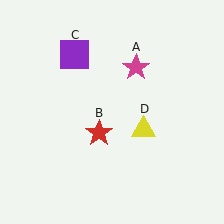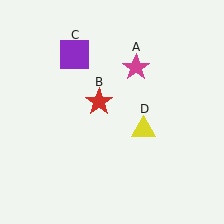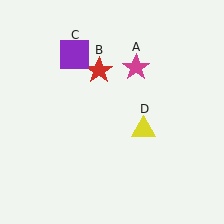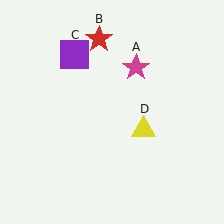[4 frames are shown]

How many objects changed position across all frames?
1 object changed position: red star (object B).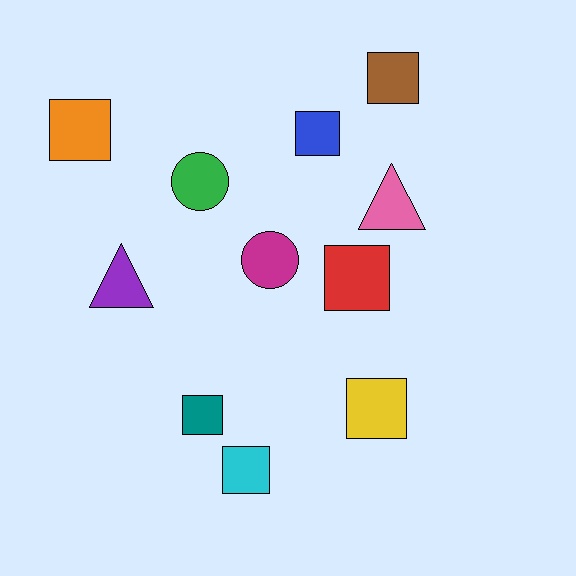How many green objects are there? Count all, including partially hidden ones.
There is 1 green object.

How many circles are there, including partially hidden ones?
There are 2 circles.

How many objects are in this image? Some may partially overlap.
There are 11 objects.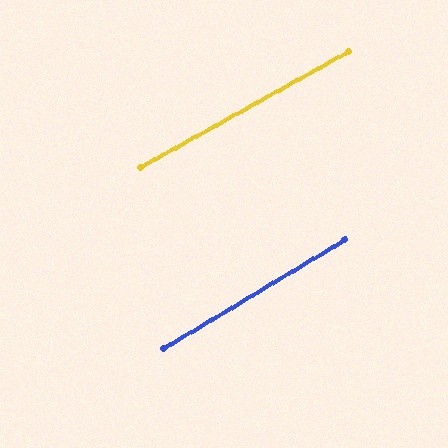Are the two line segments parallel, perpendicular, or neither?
Parallel — their directions differ by only 2.0°.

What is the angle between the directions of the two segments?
Approximately 2 degrees.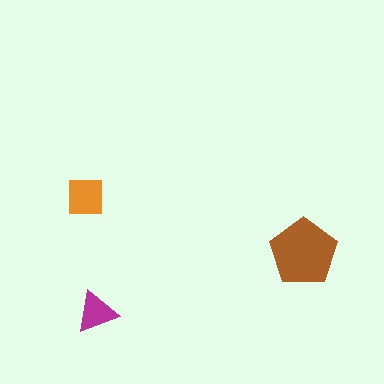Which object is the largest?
The brown pentagon.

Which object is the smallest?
The magenta triangle.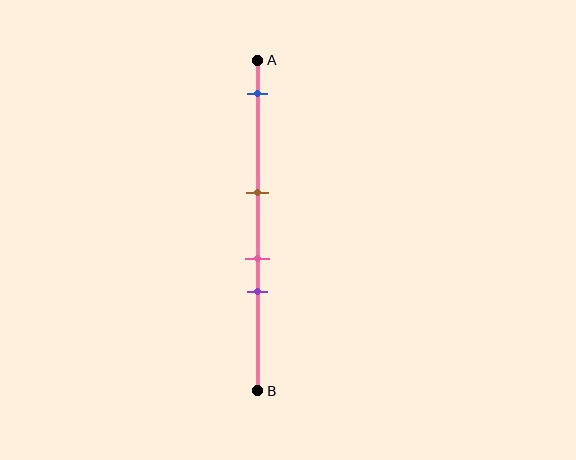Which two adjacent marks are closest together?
The pink and purple marks are the closest adjacent pair.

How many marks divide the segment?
There are 4 marks dividing the segment.